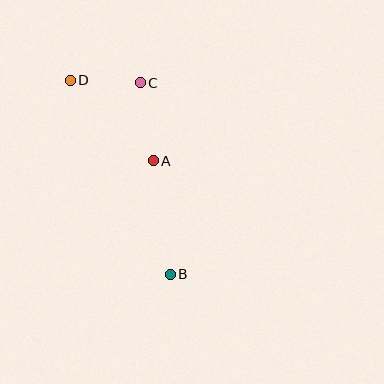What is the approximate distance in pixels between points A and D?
The distance between A and D is approximately 116 pixels.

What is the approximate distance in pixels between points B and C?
The distance between B and C is approximately 194 pixels.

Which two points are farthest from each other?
Points B and D are farthest from each other.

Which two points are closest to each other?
Points C and D are closest to each other.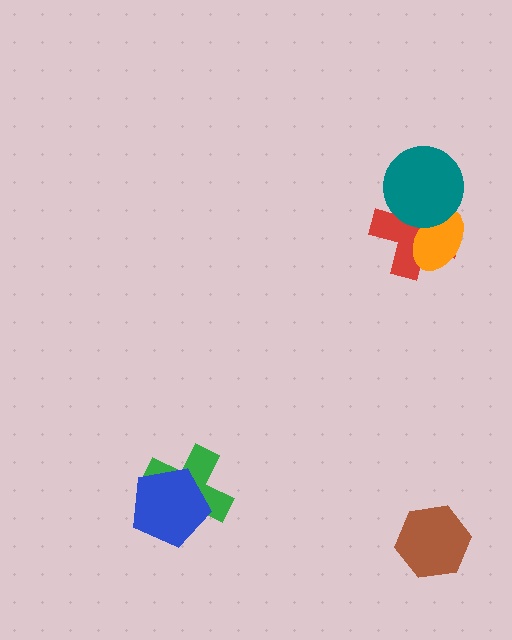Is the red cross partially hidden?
Yes, it is partially covered by another shape.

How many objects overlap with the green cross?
1 object overlaps with the green cross.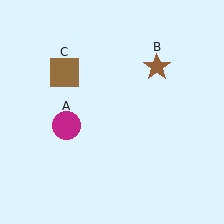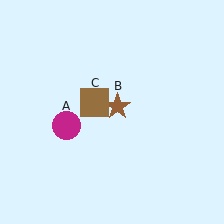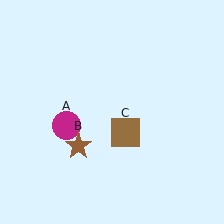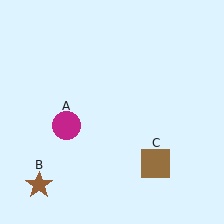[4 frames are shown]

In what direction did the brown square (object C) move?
The brown square (object C) moved down and to the right.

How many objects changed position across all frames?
2 objects changed position: brown star (object B), brown square (object C).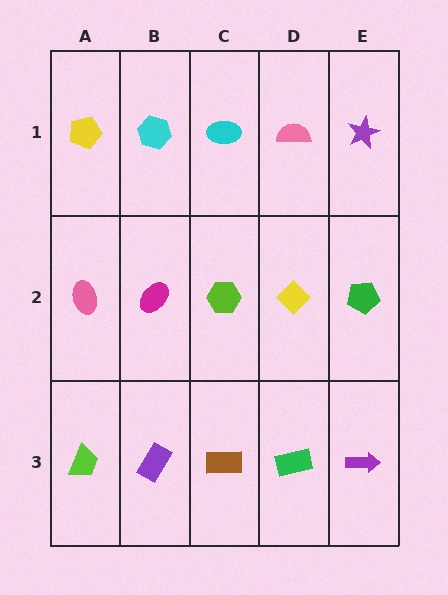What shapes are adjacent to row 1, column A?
A pink ellipse (row 2, column A), a cyan hexagon (row 1, column B).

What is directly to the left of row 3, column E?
A green rectangle.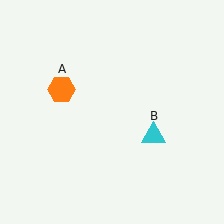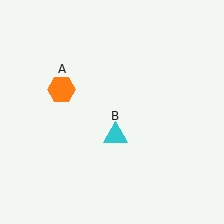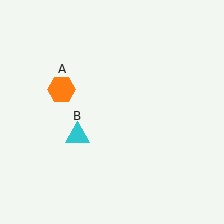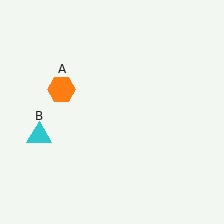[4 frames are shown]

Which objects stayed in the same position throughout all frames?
Orange hexagon (object A) remained stationary.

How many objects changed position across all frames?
1 object changed position: cyan triangle (object B).